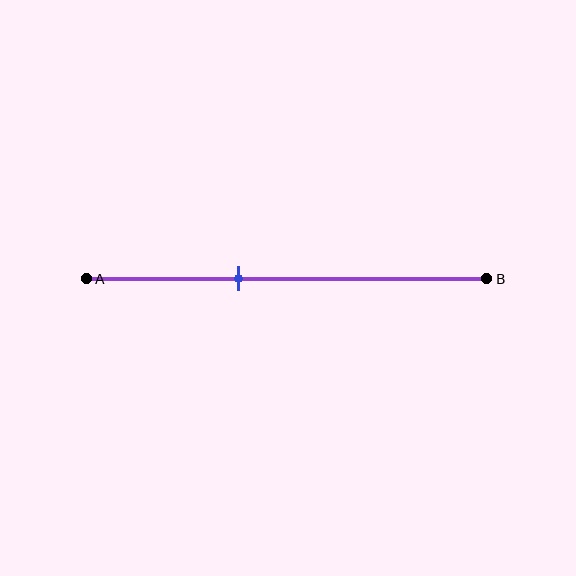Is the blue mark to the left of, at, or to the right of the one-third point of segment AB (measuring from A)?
The blue mark is to the right of the one-third point of segment AB.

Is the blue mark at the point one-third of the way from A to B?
No, the mark is at about 40% from A, not at the 33% one-third point.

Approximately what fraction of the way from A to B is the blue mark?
The blue mark is approximately 40% of the way from A to B.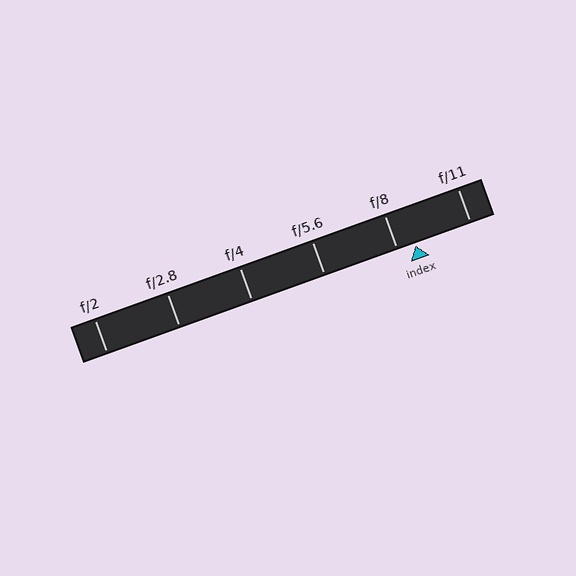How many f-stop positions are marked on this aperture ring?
There are 6 f-stop positions marked.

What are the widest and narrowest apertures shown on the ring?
The widest aperture shown is f/2 and the narrowest is f/11.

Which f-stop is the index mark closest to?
The index mark is closest to f/8.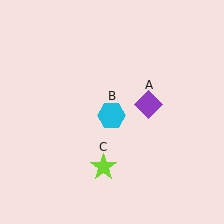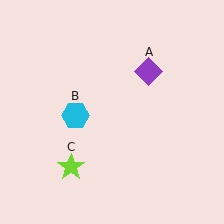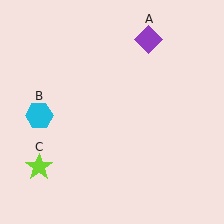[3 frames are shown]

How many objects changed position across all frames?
3 objects changed position: purple diamond (object A), cyan hexagon (object B), lime star (object C).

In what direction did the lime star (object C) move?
The lime star (object C) moved left.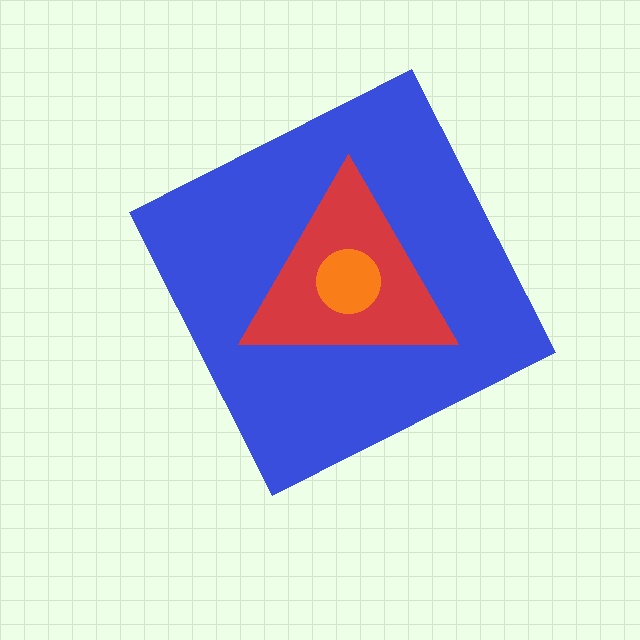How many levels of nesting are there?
3.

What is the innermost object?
The orange circle.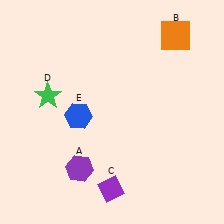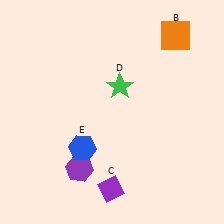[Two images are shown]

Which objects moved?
The objects that moved are: the green star (D), the blue hexagon (E).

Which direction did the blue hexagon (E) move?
The blue hexagon (E) moved down.